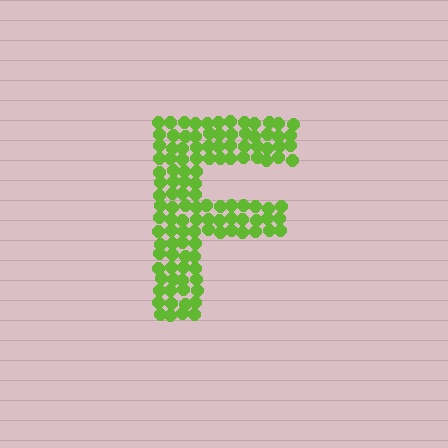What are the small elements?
The small elements are circles.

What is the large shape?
The large shape is the letter F.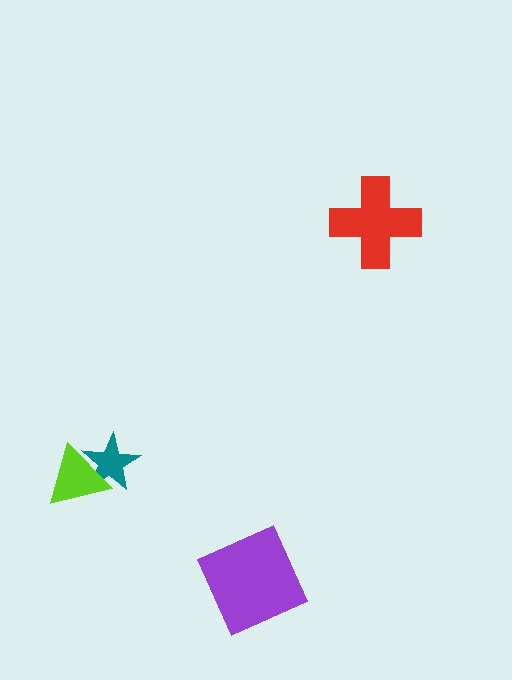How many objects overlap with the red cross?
0 objects overlap with the red cross.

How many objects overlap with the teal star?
1 object overlaps with the teal star.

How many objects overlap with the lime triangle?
1 object overlaps with the lime triangle.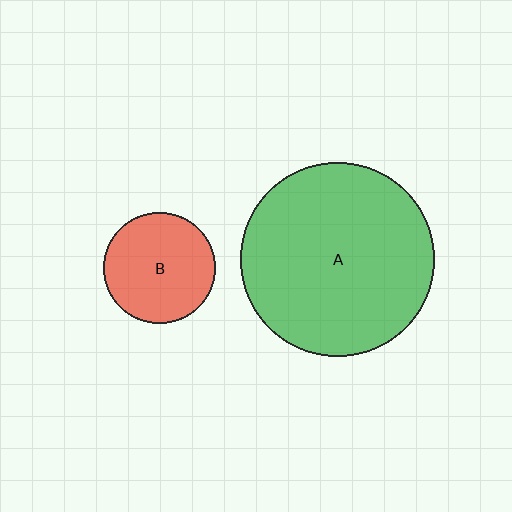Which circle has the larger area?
Circle A (green).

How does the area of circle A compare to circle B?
Approximately 3.1 times.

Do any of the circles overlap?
No, none of the circles overlap.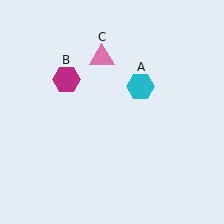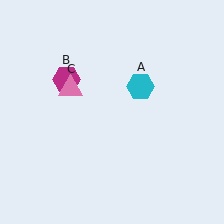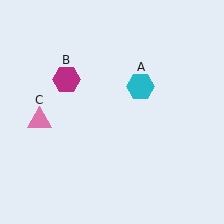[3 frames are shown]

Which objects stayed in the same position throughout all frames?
Cyan hexagon (object A) and magenta hexagon (object B) remained stationary.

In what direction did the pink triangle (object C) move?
The pink triangle (object C) moved down and to the left.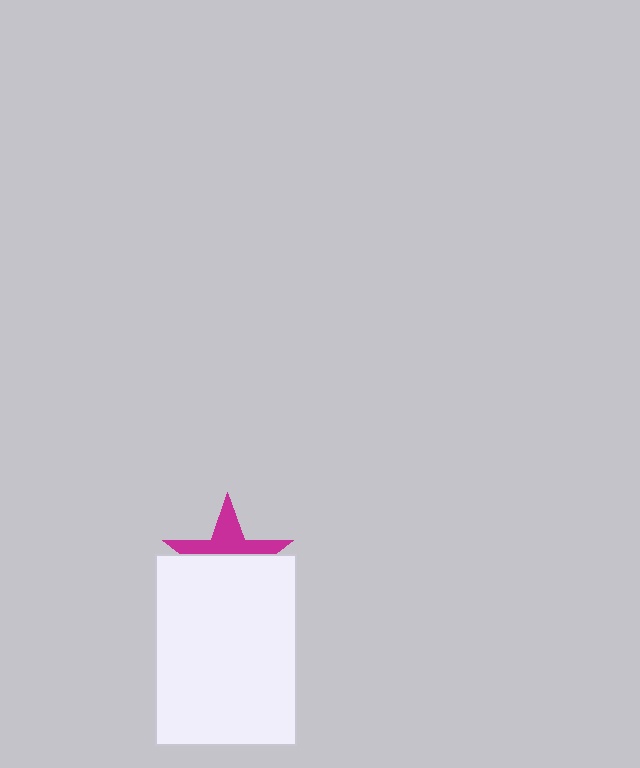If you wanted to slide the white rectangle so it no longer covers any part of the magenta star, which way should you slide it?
Slide it down — that is the most direct way to separate the two shapes.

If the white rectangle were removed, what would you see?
You would see the complete magenta star.